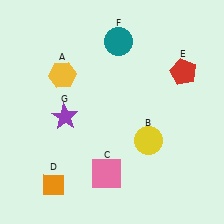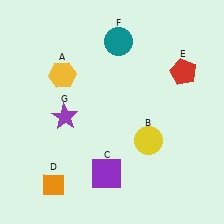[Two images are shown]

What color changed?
The square (C) changed from pink in Image 1 to purple in Image 2.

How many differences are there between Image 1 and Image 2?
There is 1 difference between the two images.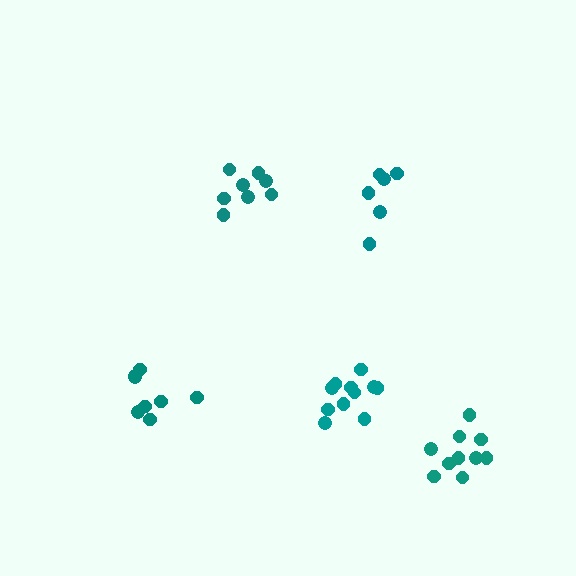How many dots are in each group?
Group 1: 8 dots, Group 2: 11 dots, Group 3: 8 dots, Group 4: 6 dots, Group 5: 10 dots (43 total).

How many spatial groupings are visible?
There are 5 spatial groupings.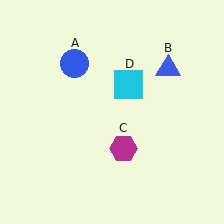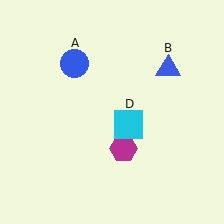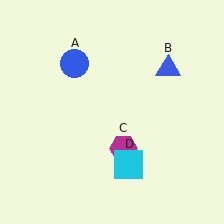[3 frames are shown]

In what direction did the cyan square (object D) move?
The cyan square (object D) moved down.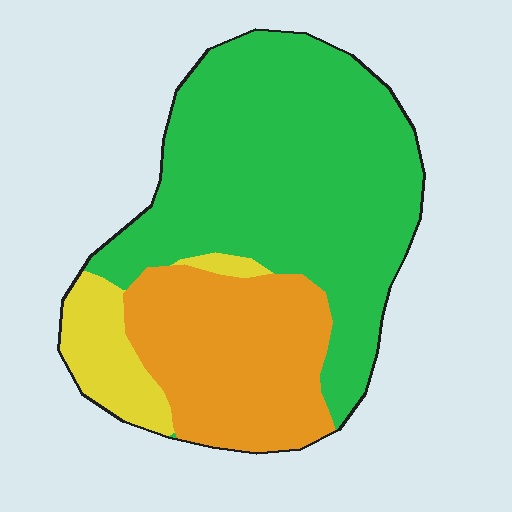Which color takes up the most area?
Green, at roughly 60%.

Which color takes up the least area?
Yellow, at roughly 10%.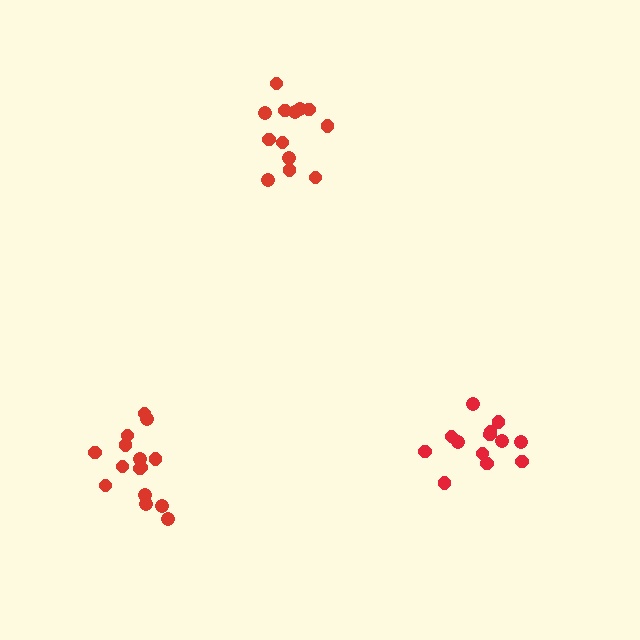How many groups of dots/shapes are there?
There are 3 groups.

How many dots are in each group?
Group 1: 13 dots, Group 2: 13 dots, Group 3: 15 dots (41 total).